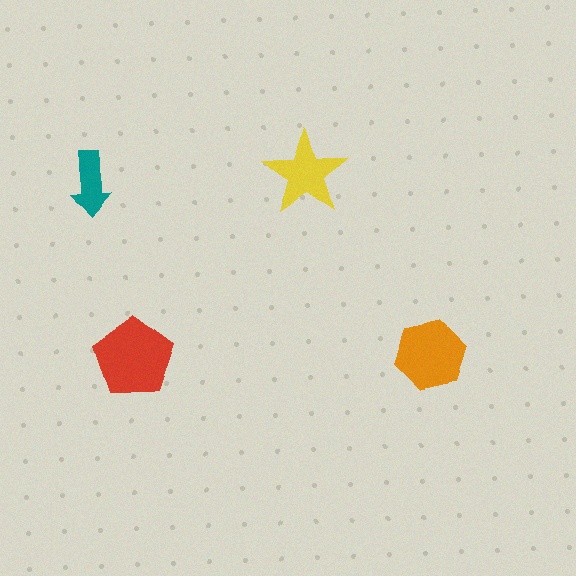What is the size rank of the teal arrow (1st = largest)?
4th.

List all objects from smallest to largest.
The teal arrow, the yellow star, the orange hexagon, the red pentagon.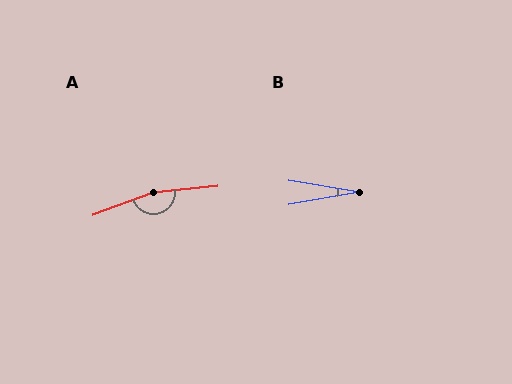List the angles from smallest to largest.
B (19°), A (165°).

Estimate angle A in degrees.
Approximately 165 degrees.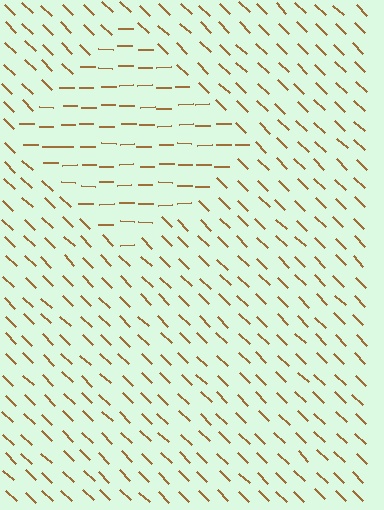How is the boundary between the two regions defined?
The boundary is defined purely by a change in line orientation (approximately 45 degrees difference). All lines are the same color and thickness.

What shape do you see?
I see a diamond.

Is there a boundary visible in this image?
Yes, there is a texture boundary formed by a change in line orientation.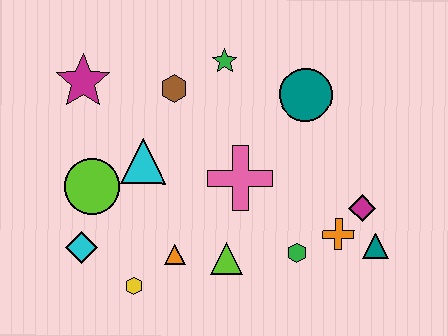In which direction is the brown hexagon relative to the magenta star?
The brown hexagon is to the right of the magenta star.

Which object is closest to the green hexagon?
The orange cross is closest to the green hexagon.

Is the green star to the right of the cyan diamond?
Yes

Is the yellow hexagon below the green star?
Yes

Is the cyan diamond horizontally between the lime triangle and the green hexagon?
No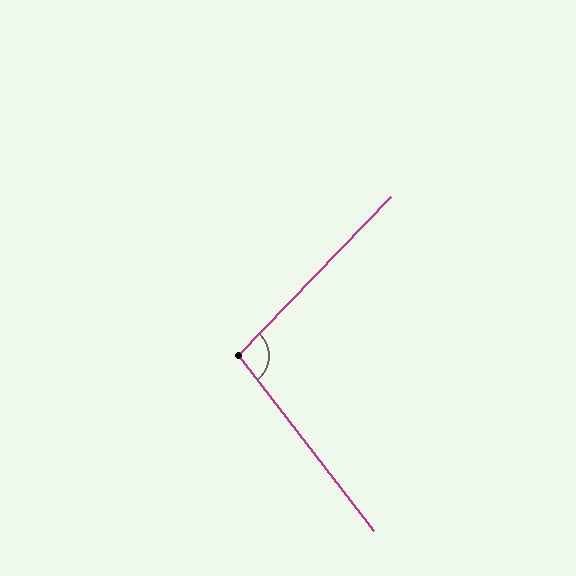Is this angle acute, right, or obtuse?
It is obtuse.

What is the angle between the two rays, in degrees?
Approximately 99 degrees.